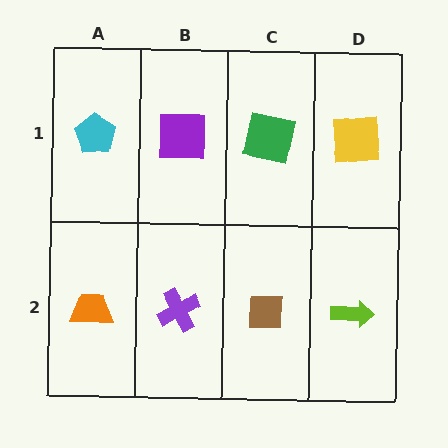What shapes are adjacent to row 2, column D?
A yellow square (row 1, column D), a brown square (row 2, column C).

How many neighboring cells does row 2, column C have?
3.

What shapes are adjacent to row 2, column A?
A cyan pentagon (row 1, column A), a purple cross (row 2, column B).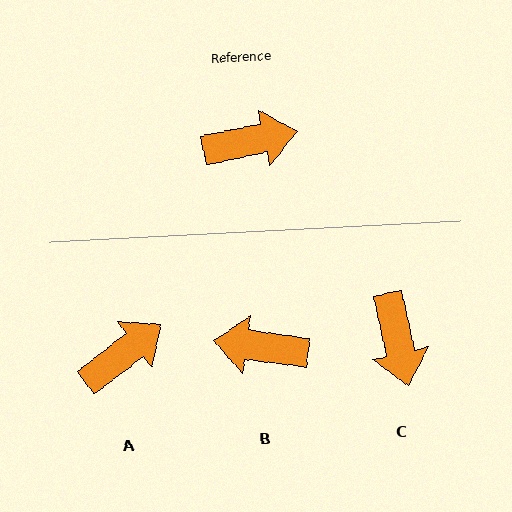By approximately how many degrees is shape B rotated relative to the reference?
Approximately 161 degrees counter-clockwise.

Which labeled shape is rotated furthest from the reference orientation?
B, about 161 degrees away.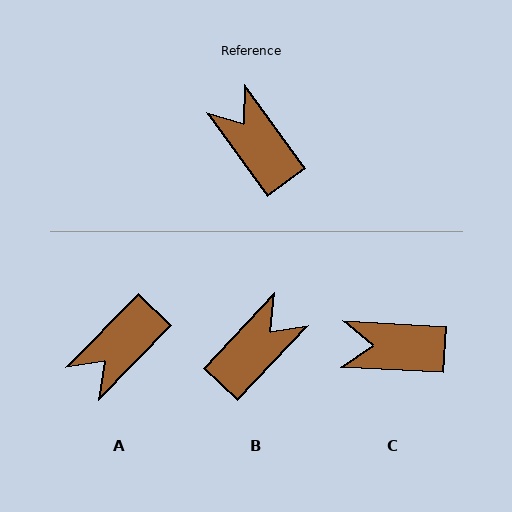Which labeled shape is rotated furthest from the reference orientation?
A, about 99 degrees away.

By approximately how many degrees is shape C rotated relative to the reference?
Approximately 51 degrees counter-clockwise.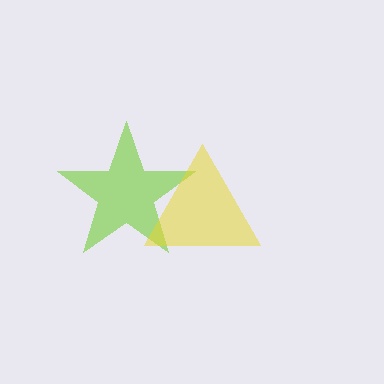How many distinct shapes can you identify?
There are 2 distinct shapes: a lime star, a yellow triangle.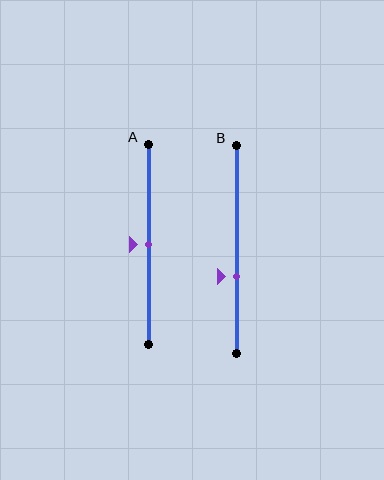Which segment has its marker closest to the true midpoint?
Segment A has its marker closest to the true midpoint.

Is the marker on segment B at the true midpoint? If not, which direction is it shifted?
No, the marker on segment B is shifted downward by about 13% of the segment length.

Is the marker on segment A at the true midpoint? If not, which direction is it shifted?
Yes, the marker on segment A is at the true midpoint.